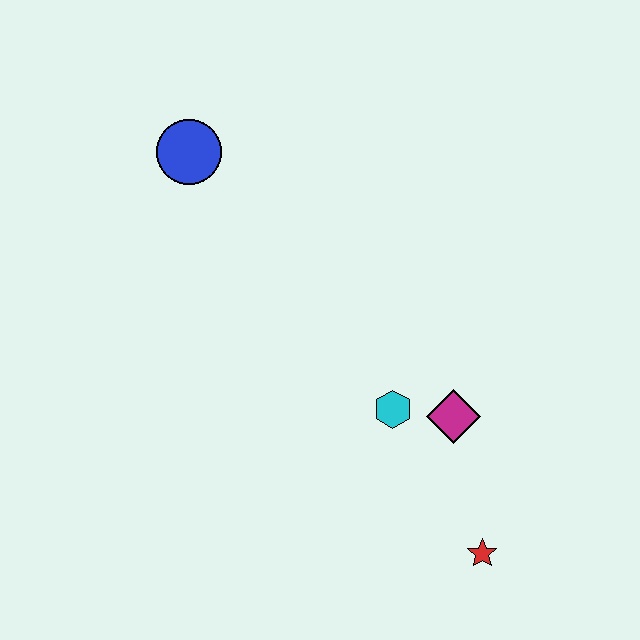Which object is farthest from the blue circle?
The red star is farthest from the blue circle.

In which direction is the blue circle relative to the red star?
The blue circle is above the red star.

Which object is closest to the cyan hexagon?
The magenta diamond is closest to the cyan hexagon.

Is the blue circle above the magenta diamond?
Yes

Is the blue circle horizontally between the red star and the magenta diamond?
No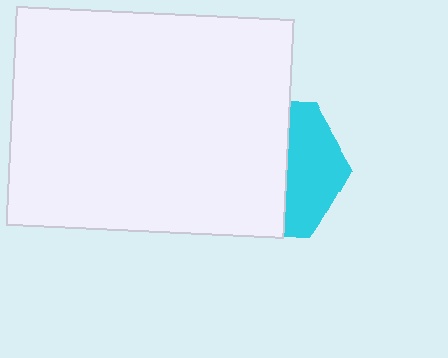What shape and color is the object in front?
The object in front is a white rectangle.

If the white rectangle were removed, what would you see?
You would see the complete cyan hexagon.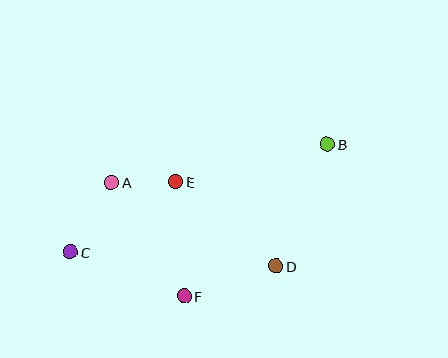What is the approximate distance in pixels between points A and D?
The distance between A and D is approximately 184 pixels.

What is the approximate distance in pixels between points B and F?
The distance between B and F is approximately 209 pixels.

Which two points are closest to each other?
Points A and E are closest to each other.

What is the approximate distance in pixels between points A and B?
The distance between A and B is approximately 219 pixels.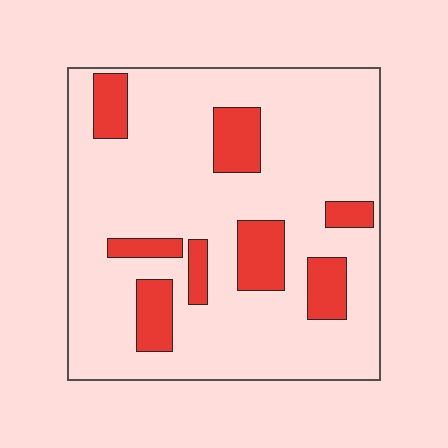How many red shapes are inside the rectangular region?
8.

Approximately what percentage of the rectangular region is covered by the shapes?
Approximately 20%.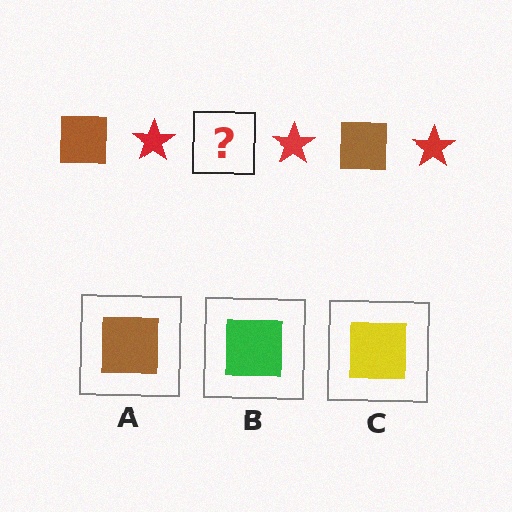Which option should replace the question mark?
Option A.